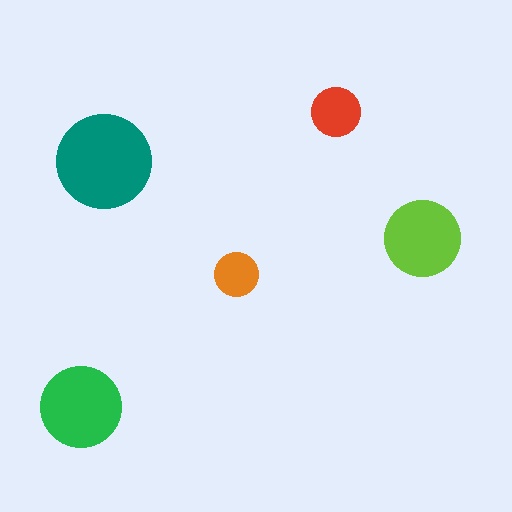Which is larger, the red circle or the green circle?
The green one.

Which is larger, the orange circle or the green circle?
The green one.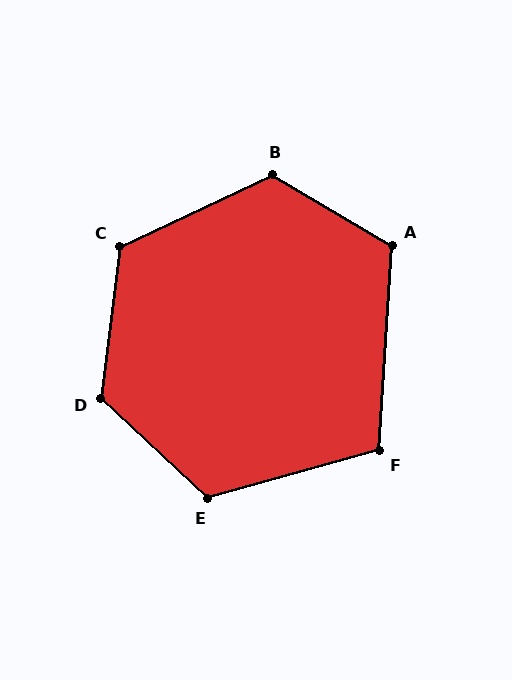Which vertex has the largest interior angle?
D, at approximately 126 degrees.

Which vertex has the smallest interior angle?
F, at approximately 109 degrees.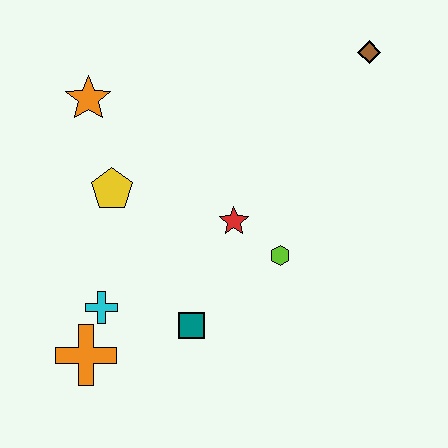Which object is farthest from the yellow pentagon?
The brown diamond is farthest from the yellow pentagon.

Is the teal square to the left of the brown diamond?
Yes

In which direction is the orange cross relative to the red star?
The orange cross is to the left of the red star.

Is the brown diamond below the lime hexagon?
No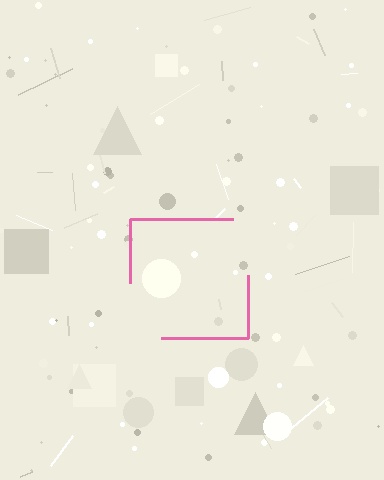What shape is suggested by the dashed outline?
The dashed outline suggests a square.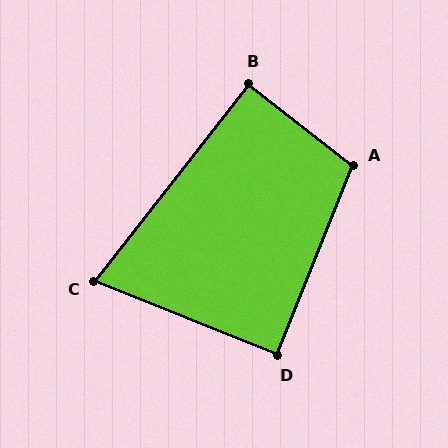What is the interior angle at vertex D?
Approximately 90 degrees (approximately right).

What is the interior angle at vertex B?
Approximately 90 degrees (approximately right).